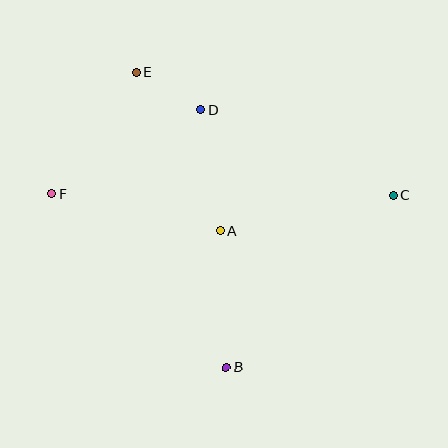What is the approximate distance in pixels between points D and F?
The distance between D and F is approximately 171 pixels.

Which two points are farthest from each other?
Points C and F are farthest from each other.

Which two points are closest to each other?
Points D and E are closest to each other.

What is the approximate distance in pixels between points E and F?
The distance between E and F is approximately 148 pixels.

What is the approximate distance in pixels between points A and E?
The distance between A and E is approximately 180 pixels.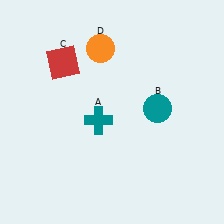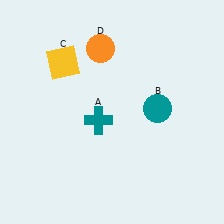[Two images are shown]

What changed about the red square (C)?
In Image 1, C is red. In Image 2, it changed to yellow.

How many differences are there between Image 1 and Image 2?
There is 1 difference between the two images.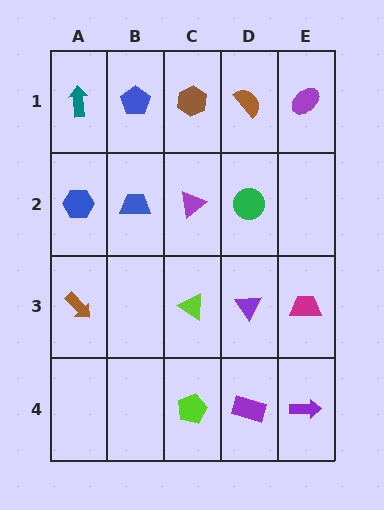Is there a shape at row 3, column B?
No, that cell is empty.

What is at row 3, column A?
A brown arrow.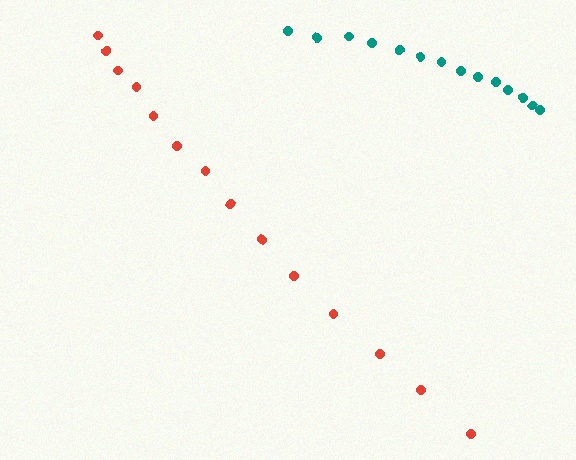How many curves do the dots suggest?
There are 2 distinct paths.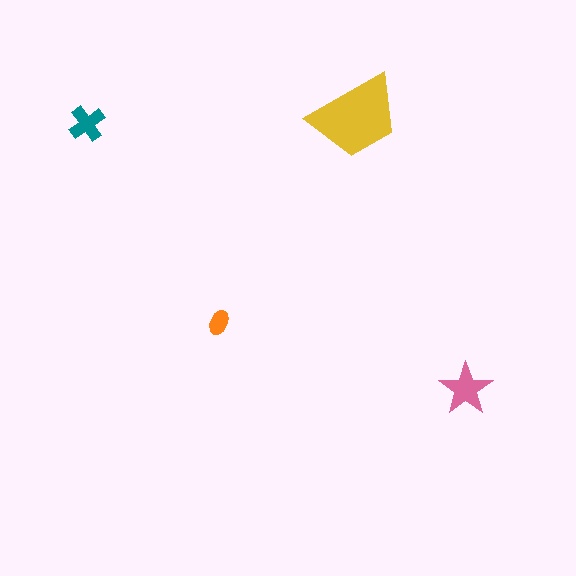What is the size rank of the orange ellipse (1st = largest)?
4th.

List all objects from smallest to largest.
The orange ellipse, the teal cross, the pink star, the yellow trapezoid.